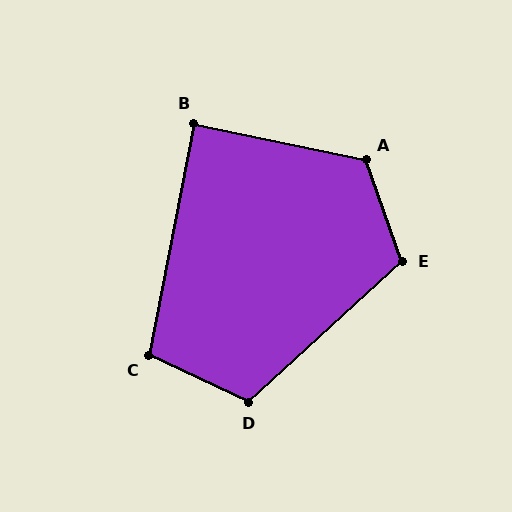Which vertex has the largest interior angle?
A, at approximately 121 degrees.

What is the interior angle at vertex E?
Approximately 113 degrees (obtuse).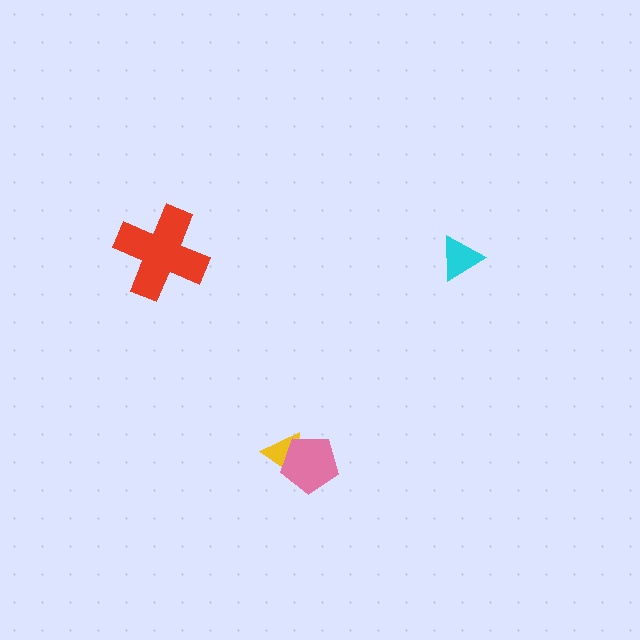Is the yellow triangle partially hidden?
Yes, it is partially covered by another shape.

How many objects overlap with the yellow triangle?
1 object overlaps with the yellow triangle.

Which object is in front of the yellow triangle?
The pink pentagon is in front of the yellow triangle.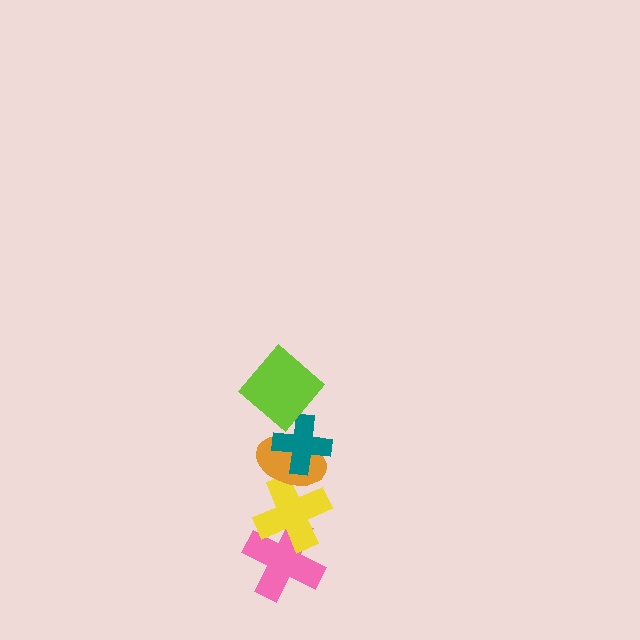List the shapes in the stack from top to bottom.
From top to bottom: the lime diamond, the teal cross, the orange ellipse, the yellow cross, the pink cross.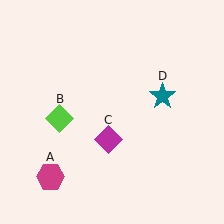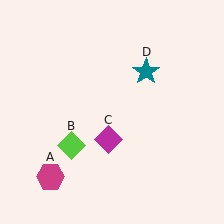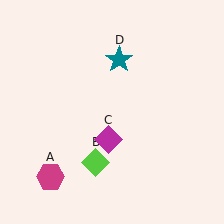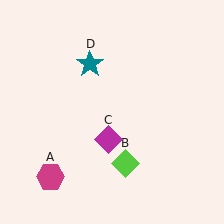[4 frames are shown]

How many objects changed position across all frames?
2 objects changed position: lime diamond (object B), teal star (object D).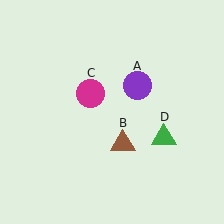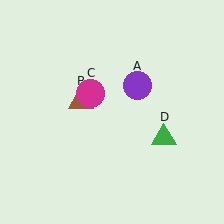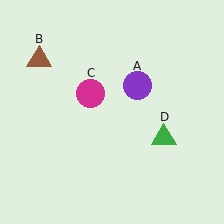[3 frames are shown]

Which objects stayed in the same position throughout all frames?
Purple circle (object A) and magenta circle (object C) and green triangle (object D) remained stationary.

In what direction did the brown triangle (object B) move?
The brown triangle (object B) moved up and to the left.